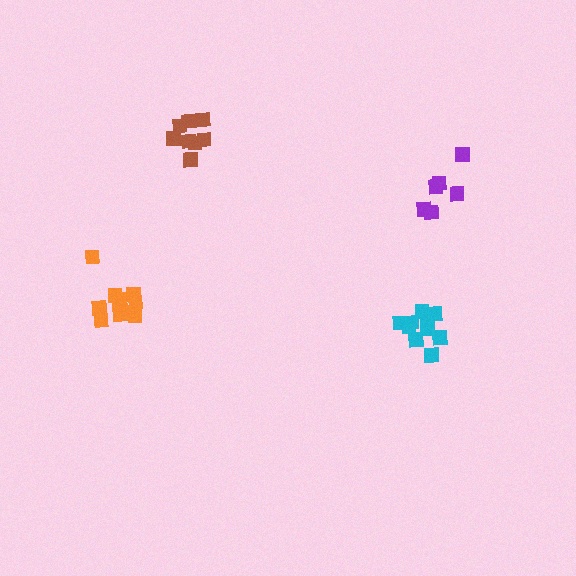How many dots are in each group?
Group 1: 10 dots, Group 2: 8 dots, Group 3: 11 dots, Group 4: 6 dots (35 total).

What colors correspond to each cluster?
The clusters are colored: cyan, brown, orange, purple.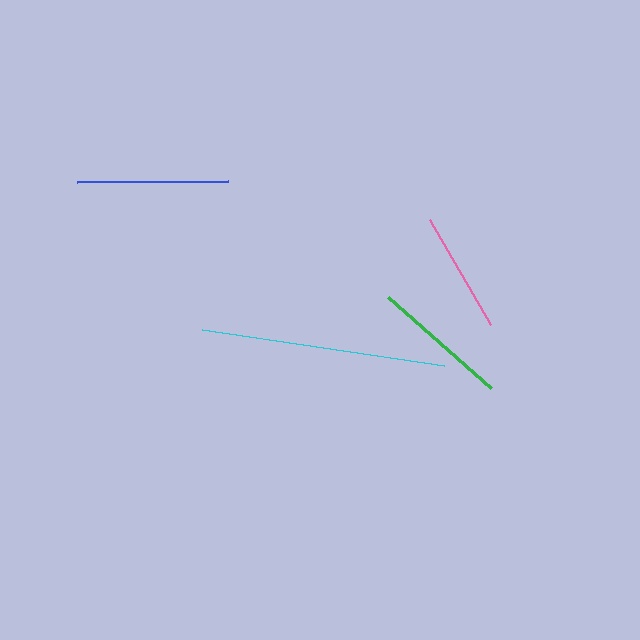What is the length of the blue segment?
The blue segment is approximately 151 pixels long.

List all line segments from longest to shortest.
From longest to shortest: cyan, blue, green, pink.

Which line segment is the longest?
The cyan line is the longest at approximately 245 pixels.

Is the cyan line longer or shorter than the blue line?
The cyan line is longer than the blue line.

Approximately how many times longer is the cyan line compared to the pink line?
The cyan line is approximately 2.0 times the length of the pink line.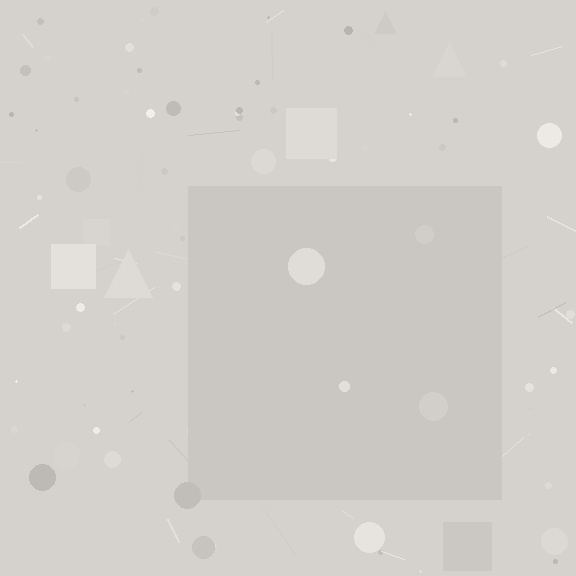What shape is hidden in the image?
A square is hidden in the image.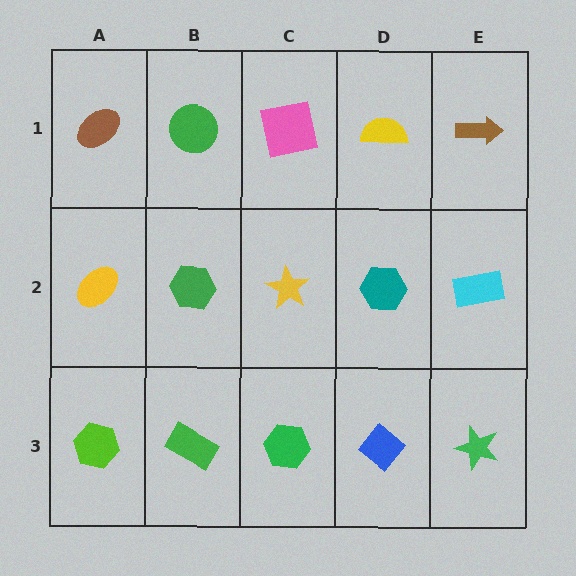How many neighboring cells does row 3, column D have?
3.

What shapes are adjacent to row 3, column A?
A yellow ellipse (row 2, column A), a green rectangle (row 3, column B).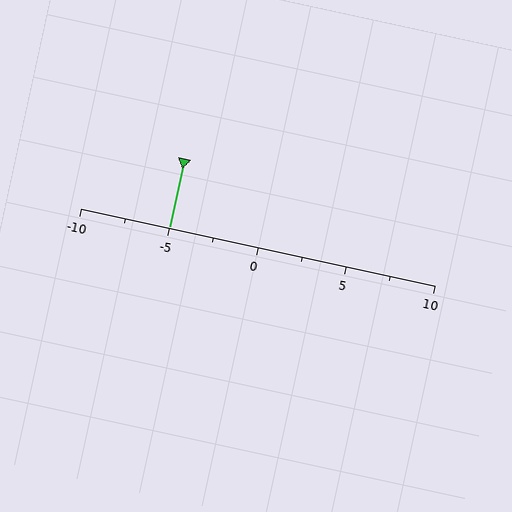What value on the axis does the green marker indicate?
The marker indicates approximately -5.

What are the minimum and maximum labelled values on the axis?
The axis runs from -10 to 10.